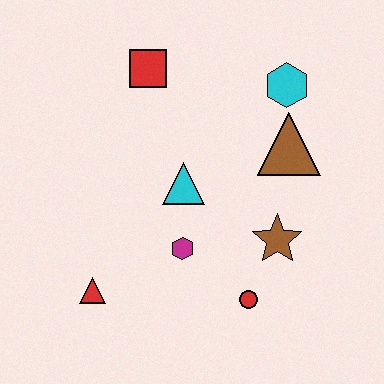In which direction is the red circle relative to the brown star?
The red circle is below the brown star.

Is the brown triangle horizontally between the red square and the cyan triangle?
No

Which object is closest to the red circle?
The brown star is closest to the red circle.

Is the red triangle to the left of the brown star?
Yes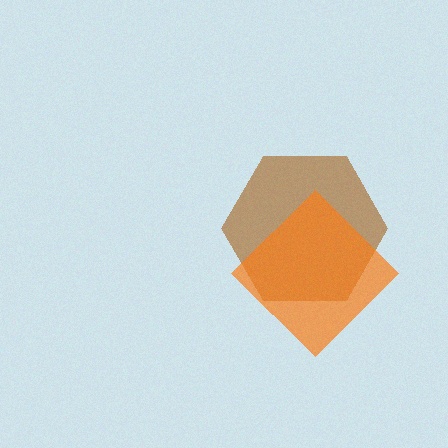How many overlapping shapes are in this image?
There are 2 overlapping shapes in the image.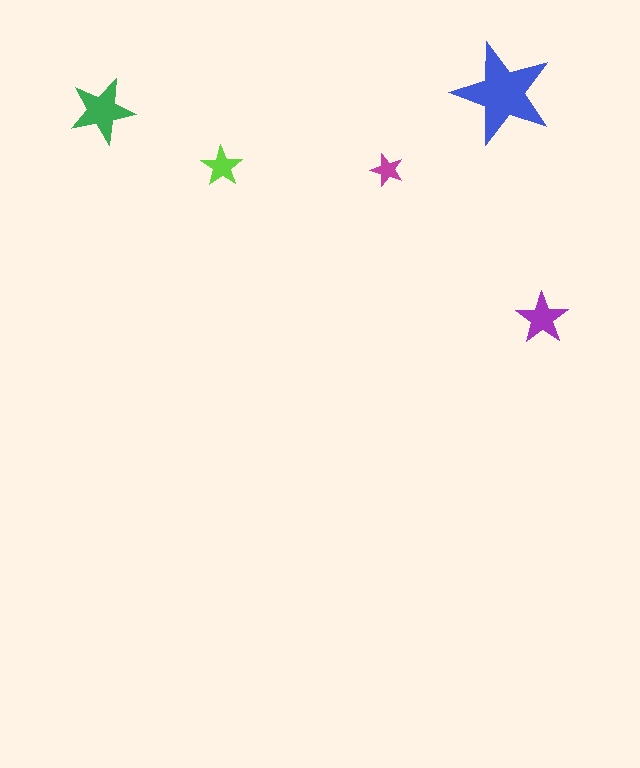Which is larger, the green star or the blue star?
The blue one.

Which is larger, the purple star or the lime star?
The purple one.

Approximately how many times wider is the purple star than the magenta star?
About 1.5 times wider.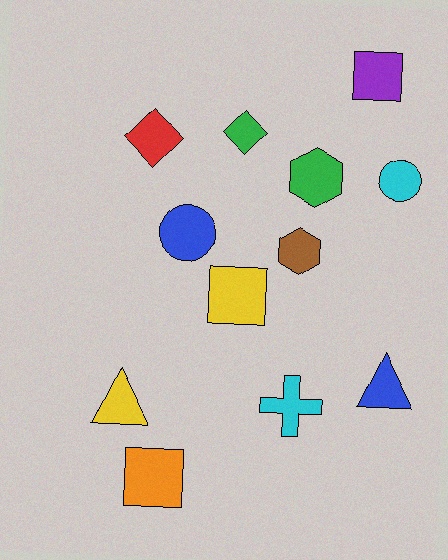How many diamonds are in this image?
There are 2 diamonds.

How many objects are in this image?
There are 12 objects.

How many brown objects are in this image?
There is 1 brown object.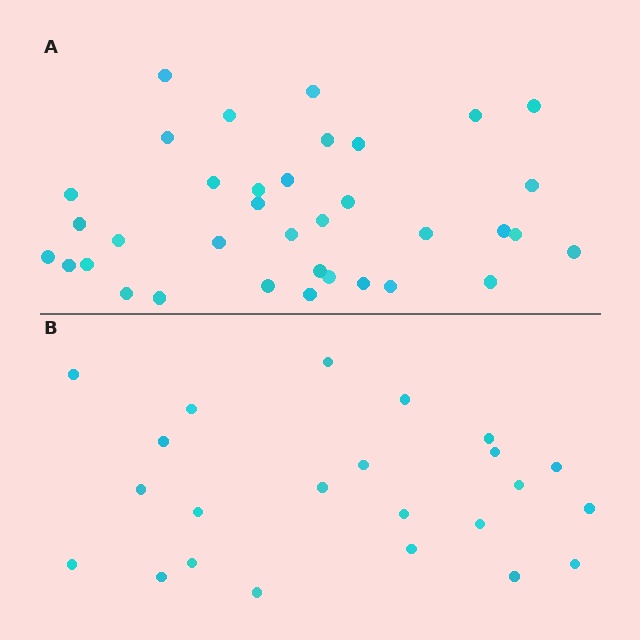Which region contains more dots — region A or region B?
Region A (the top region) has more dots.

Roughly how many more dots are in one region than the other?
Region A has approximately 15 more dots than region B.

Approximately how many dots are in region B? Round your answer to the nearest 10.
About 20 dots. (The exact count is 23, which rounds to 20.)